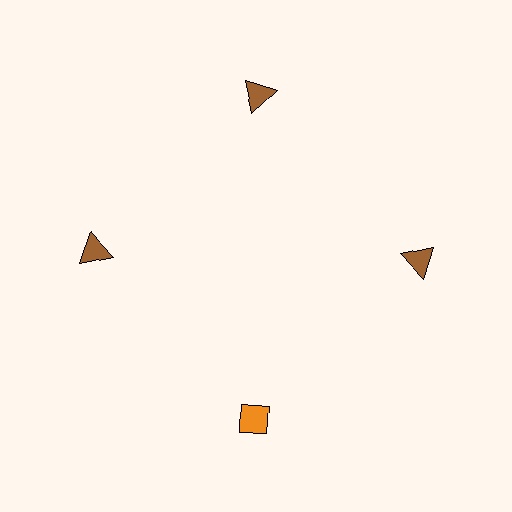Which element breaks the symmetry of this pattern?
The orange diamond at roughly the 6 o'clock position breaks the symmetry. All other shapes are brown triangles.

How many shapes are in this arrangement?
There are 4 shapes arranged in a ring pattern.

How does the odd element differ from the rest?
It differs in both color (orange instead of brown) and shape (diamond instead of triangle).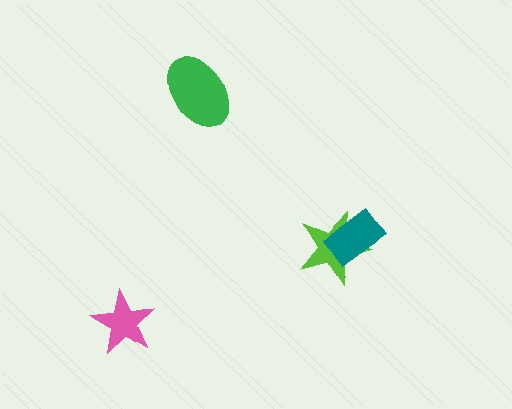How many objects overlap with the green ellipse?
0 objects overlap with the green ellipse.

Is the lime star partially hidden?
Yes, it is partially covered by another shape.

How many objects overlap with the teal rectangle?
1 object overlaps with the teal rectangle.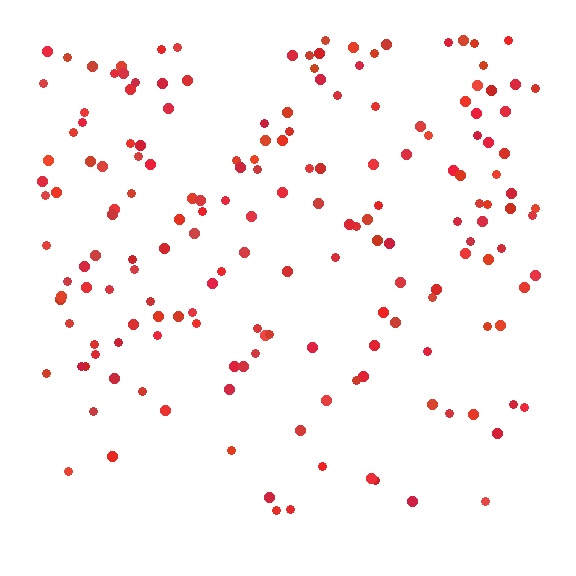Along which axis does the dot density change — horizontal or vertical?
Vertical.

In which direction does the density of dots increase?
From bottom to top, with the top side densest.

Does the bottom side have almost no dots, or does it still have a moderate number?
Still a moderate number, just noticeably fewer than the top.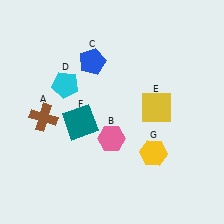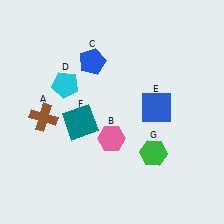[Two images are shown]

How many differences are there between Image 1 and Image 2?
There are 2 differences between the two images.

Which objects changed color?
E changed from yellow to blue. G changed from yellow to green.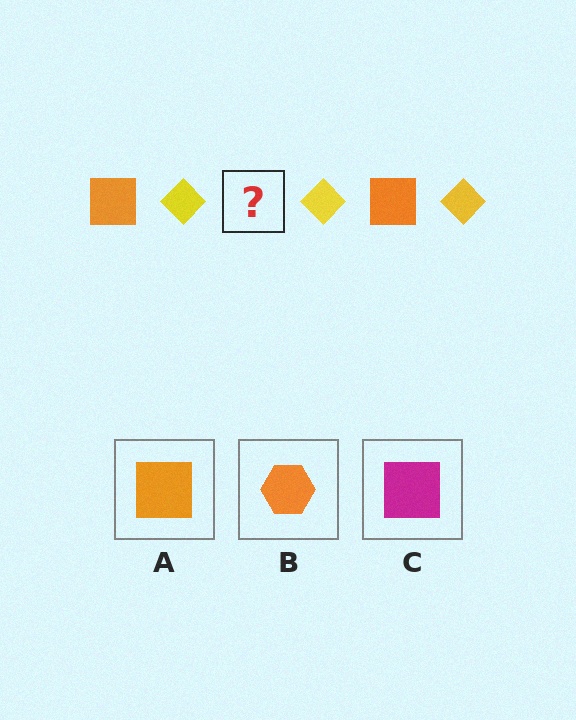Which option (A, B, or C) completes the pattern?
A.